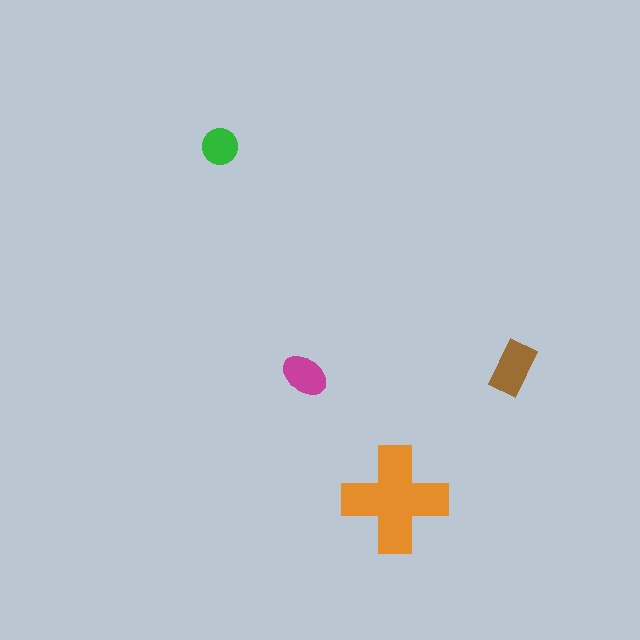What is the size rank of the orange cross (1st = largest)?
1st.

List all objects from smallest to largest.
The green circle, the magenta ellipse, the brown rectangle, the orange cross.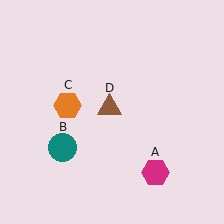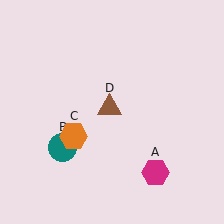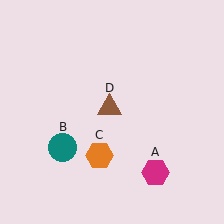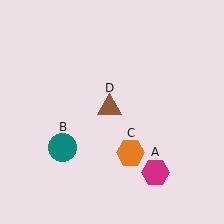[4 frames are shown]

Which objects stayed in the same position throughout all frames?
Magenta hexagon (object A) and teal circle (object B) and brown triangle (object D) remained stationary.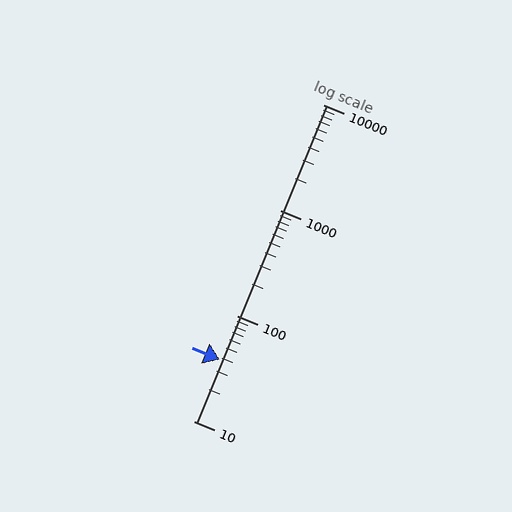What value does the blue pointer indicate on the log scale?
The pointer indicates approximately 38.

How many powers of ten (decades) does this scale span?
The scale spans 3 decades, from 10 to 10000.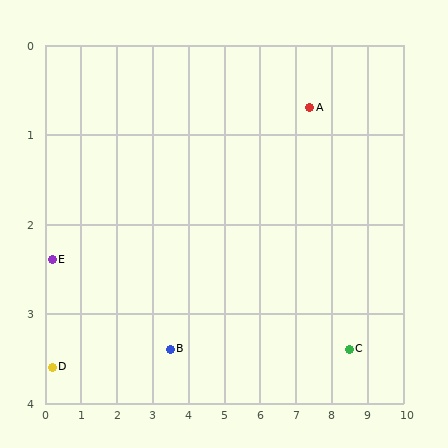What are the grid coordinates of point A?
Point A is at approximately (7.4, 0.7).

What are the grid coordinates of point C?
Point C is at approximately (8.5, 3.4).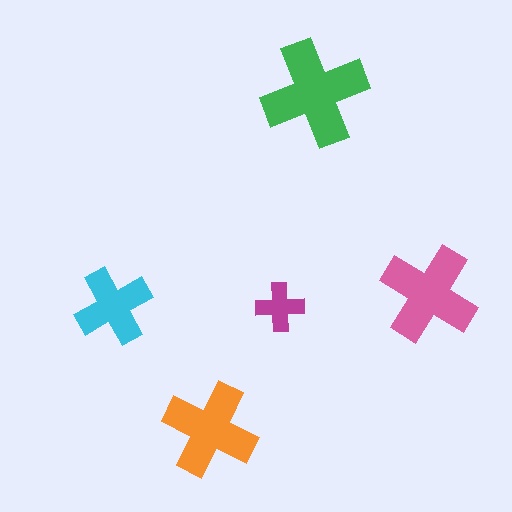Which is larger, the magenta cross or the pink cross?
The pink one.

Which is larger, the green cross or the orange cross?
The green one.